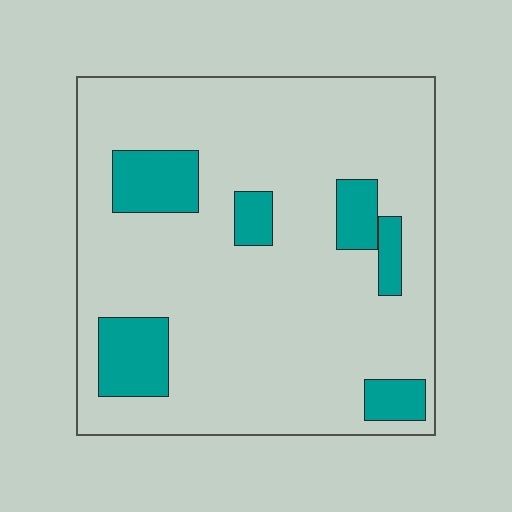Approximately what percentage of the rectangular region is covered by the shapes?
Approximately 15%.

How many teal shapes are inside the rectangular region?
6.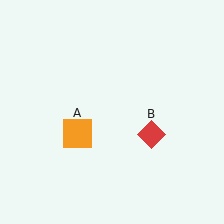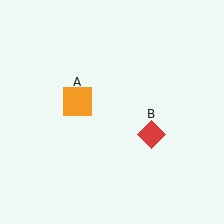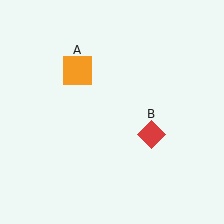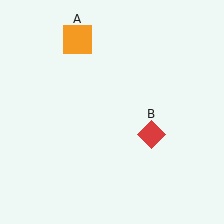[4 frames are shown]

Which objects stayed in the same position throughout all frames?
Red diamond (object B) remained stationary.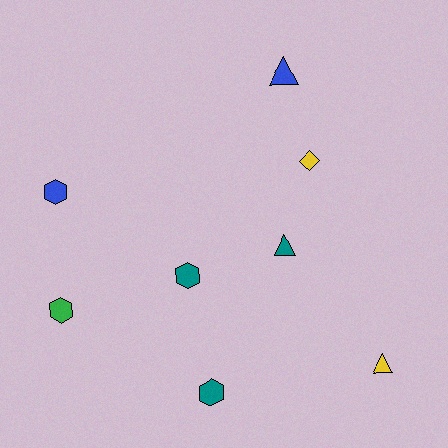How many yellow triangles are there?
There is 1 yellow triangle.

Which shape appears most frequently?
Hexagon, with 4 objects.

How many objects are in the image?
There are 8 objects.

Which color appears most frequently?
Teal, with 3 objects.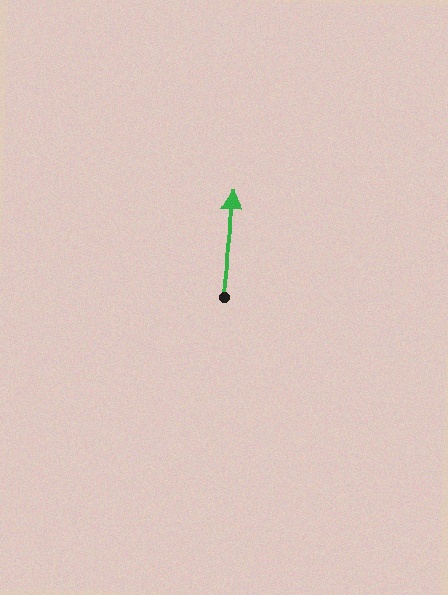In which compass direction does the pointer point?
North.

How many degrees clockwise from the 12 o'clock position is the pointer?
Approximately 3 degrees.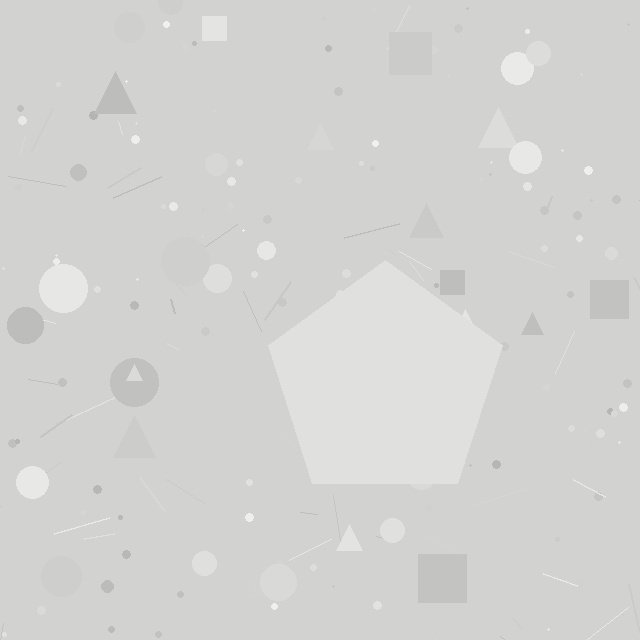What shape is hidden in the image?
A pentagon is hidden in the image.